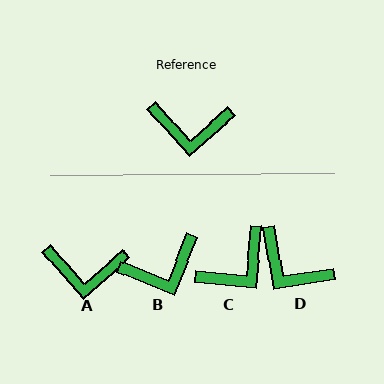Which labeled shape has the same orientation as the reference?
A.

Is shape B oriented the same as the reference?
No, it is off by about 26 degrees.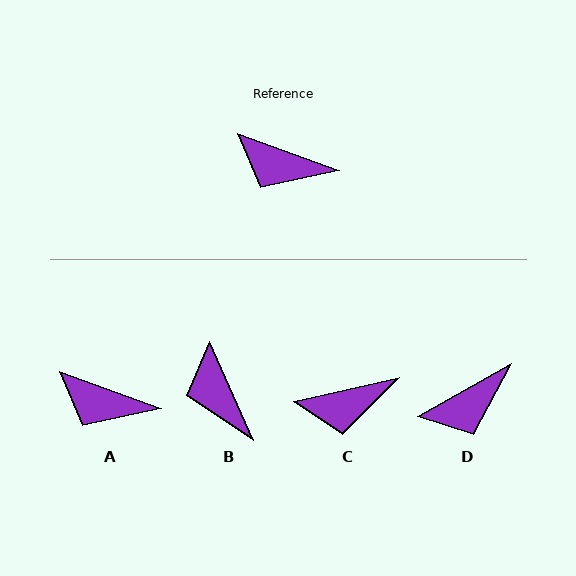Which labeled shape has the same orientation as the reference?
A.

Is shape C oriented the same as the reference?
No, it is off by about 33 degrees.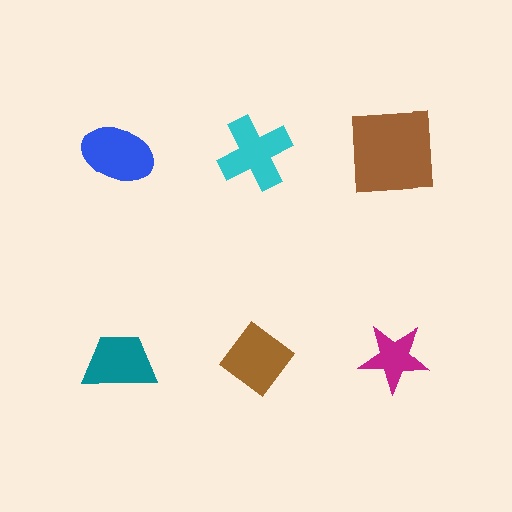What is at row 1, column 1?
A blue ellipse.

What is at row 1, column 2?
A cyan cross.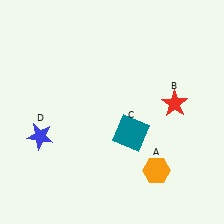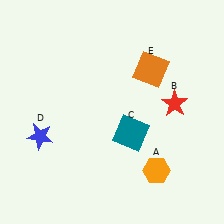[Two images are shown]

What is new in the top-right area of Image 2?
An orange square (E) was added in the top-right area of Image 2.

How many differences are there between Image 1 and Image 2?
There is 1 difference between the two images.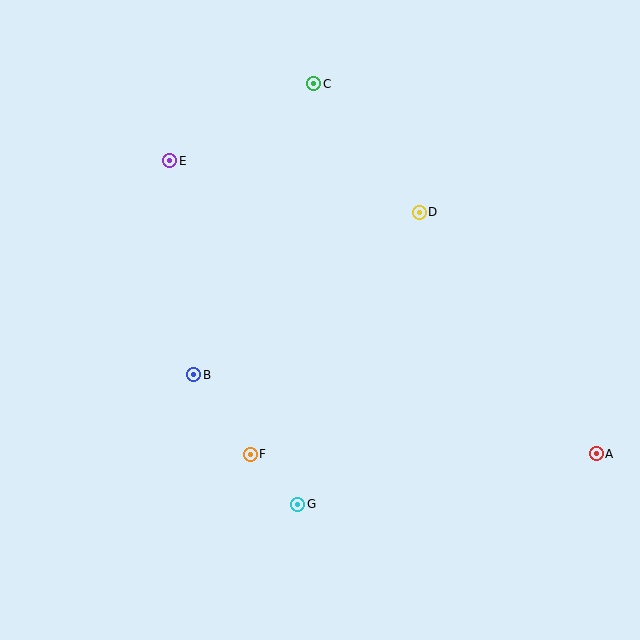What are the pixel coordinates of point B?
Point B is at (194, 375).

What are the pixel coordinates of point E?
Point E is at (170, 161).